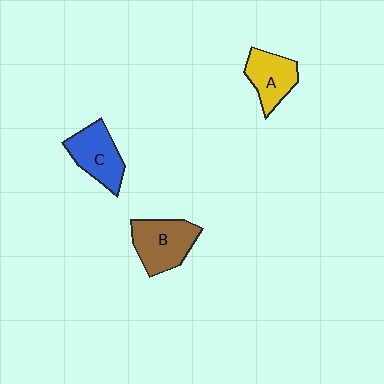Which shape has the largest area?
Shape B (brown).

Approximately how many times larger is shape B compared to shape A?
Approximately 1.3 times.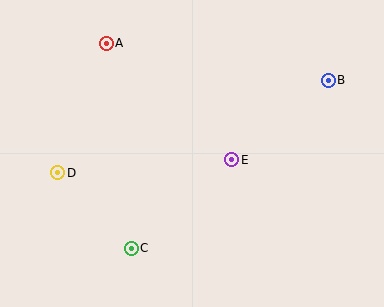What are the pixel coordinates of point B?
Point B is at (328, 80).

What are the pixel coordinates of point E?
Point E is at (232, 160).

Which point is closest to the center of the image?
Point E at (232, 160) is closest to the center.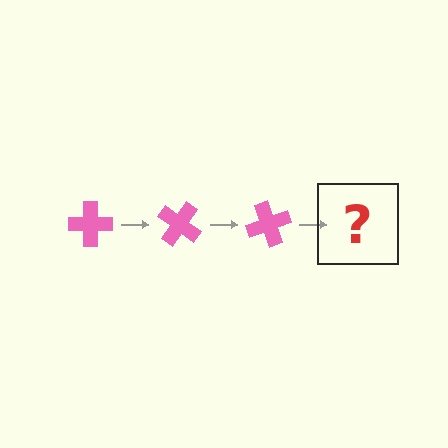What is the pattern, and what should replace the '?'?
The pattern is that the cross rotates 35 degrees each step. The '?' should be a pink cross rotated 105 degrees.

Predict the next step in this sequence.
The next step is a pink cross rotated 105 degrees.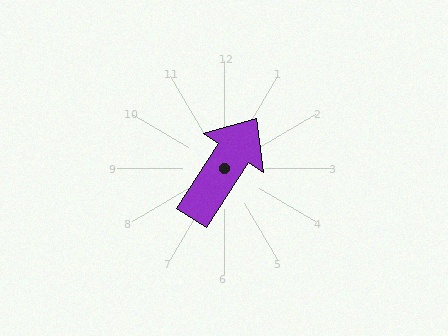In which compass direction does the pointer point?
Northeast.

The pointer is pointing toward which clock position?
Roughly 1 o'clock.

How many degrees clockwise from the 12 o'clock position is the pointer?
Approximately 33 degrees.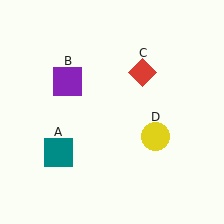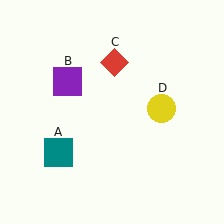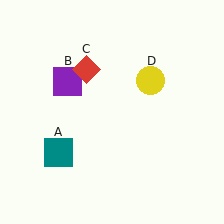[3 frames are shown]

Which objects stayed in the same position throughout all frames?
Teal square (object A) and purple square (object B) remained stationary.